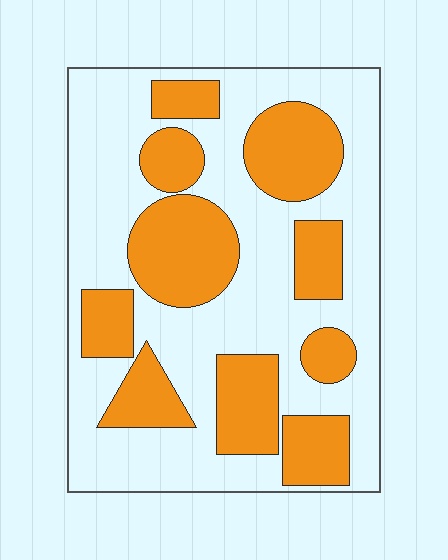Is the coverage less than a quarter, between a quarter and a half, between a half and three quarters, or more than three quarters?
Between a quarter and a half.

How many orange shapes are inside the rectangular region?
10.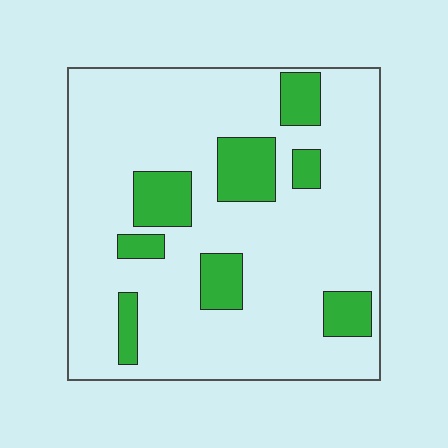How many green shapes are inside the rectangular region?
8.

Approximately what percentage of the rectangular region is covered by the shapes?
Approximately 20%.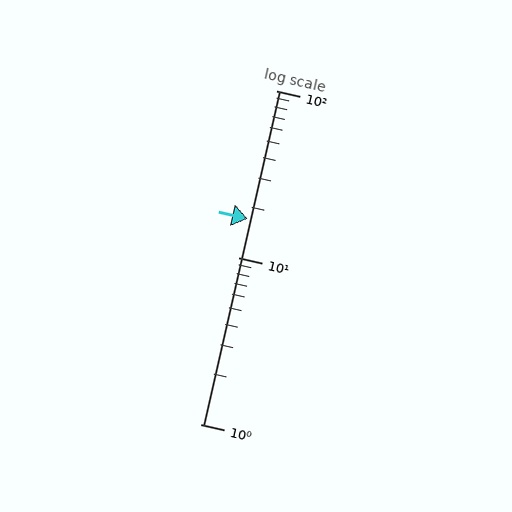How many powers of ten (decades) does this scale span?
The scale spans 2 decades, from 1 to 100.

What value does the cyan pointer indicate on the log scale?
The pointer indicates approximately 17.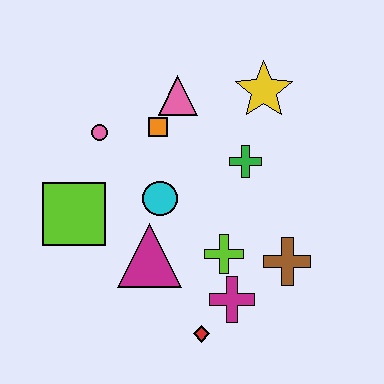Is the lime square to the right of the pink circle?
No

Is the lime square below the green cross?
Yes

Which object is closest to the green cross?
The yellow star is closest to the green cross.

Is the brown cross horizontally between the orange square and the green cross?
No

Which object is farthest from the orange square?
The red diamond is farthest from the orange square.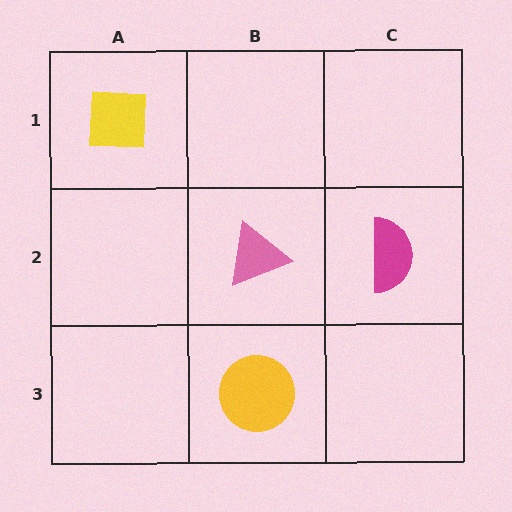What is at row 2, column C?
A magenta semicircle.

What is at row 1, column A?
A yellow square.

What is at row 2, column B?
A pink triangle.